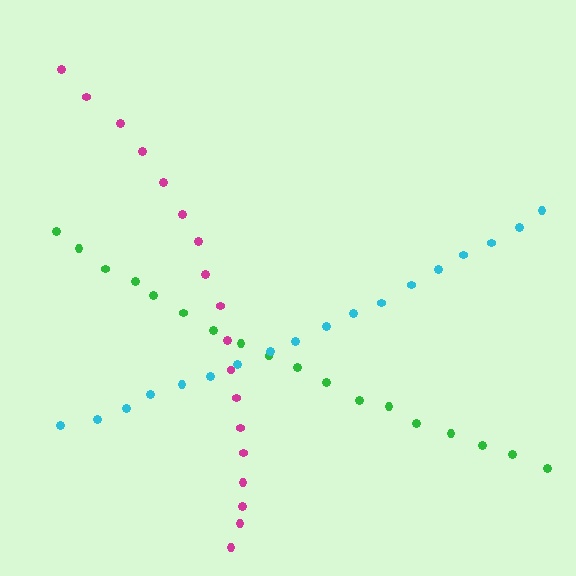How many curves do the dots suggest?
There are 3 distinct paths.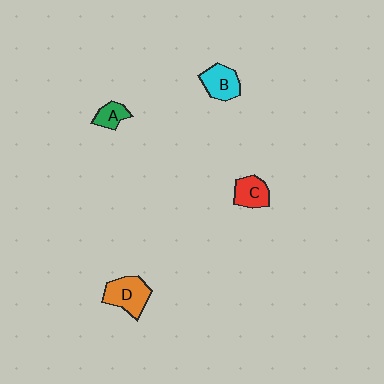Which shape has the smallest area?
Shape A (green).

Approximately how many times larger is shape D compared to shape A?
Approximately 1.9 times.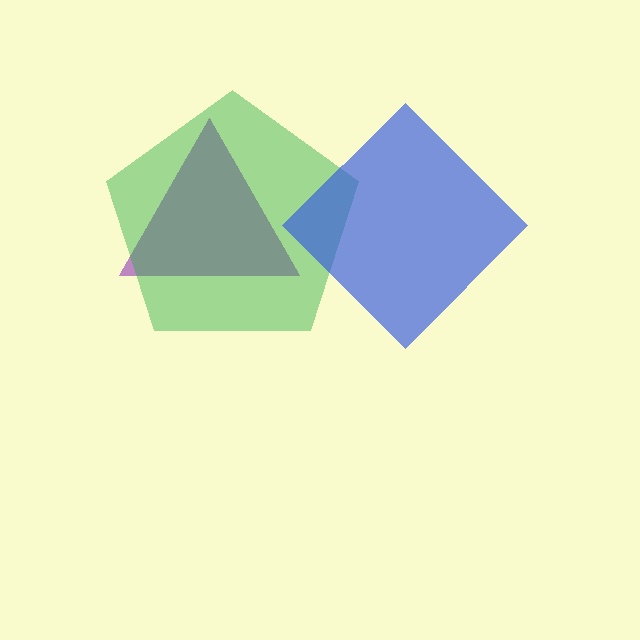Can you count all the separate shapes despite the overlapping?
Yes, there are 3 separate shapes.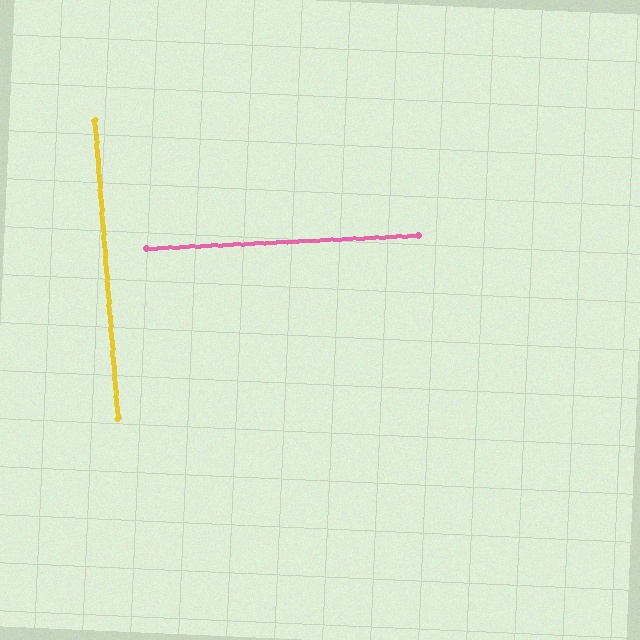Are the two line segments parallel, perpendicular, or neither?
Perpendicular — they meet at approximately 88°.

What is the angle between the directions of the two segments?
Approximately 88 degrees.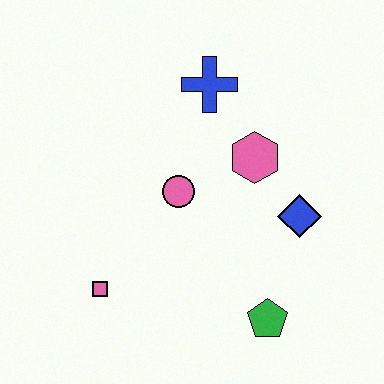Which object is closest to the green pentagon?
The blue diamond is closest to the green pentagon.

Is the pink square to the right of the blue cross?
No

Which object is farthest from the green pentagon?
The blue cross is farthest from the green pentagon.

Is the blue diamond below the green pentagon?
No